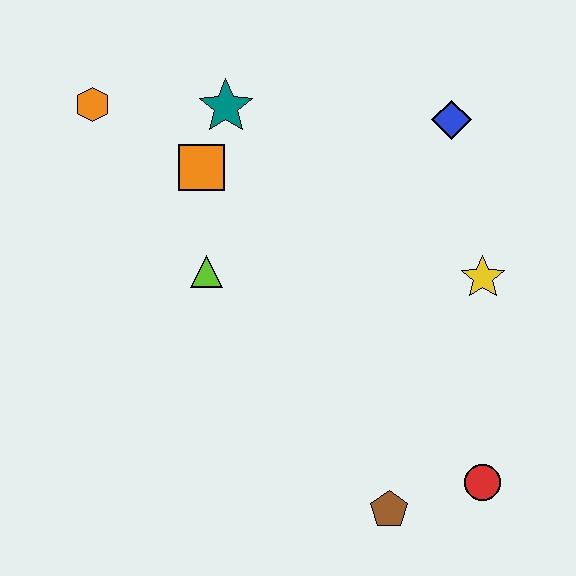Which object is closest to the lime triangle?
The orange square is closest to the lime triangle.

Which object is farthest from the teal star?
The red circle is farthest from the teal star.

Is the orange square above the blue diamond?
No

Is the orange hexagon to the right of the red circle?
No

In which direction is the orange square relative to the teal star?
The orange square is below the teal star.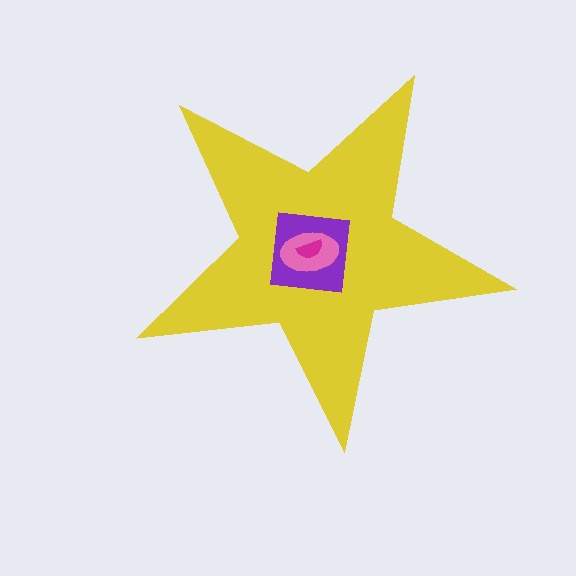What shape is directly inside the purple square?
The pink ellipse.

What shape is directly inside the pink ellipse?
The magenta semicircle.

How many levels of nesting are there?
4.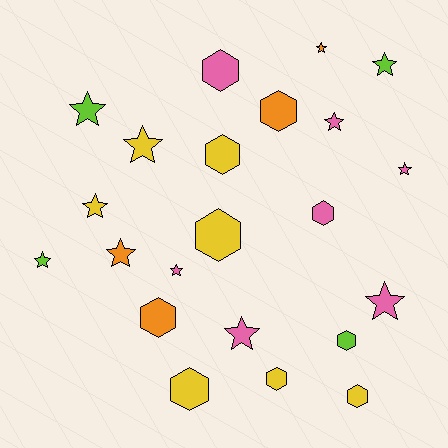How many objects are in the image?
There are 22 objects.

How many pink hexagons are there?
There are 2 pink hexagons.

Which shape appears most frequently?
Star, with 12 objects.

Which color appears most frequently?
Yellow, with 7 objects.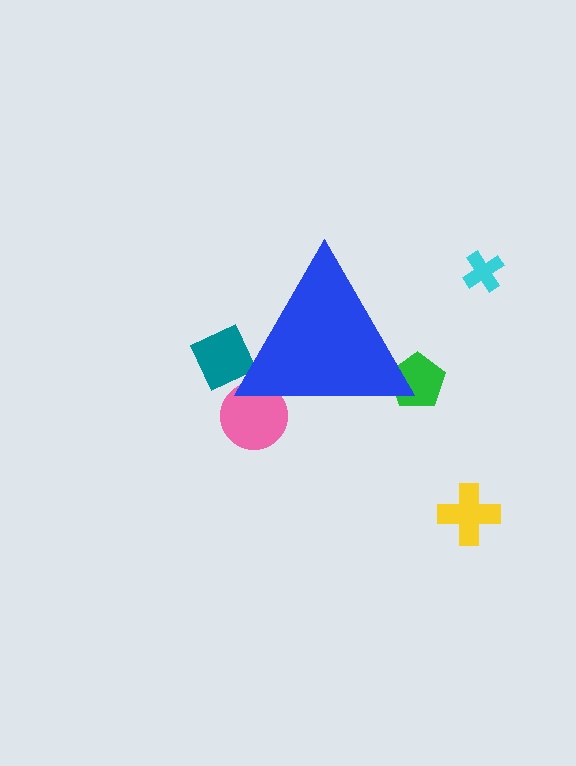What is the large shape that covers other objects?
A blue triangle.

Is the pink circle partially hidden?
Yes, the pink circle is partially hidden behind the blue triangle.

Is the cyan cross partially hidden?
No, the cyan cross is fully visible.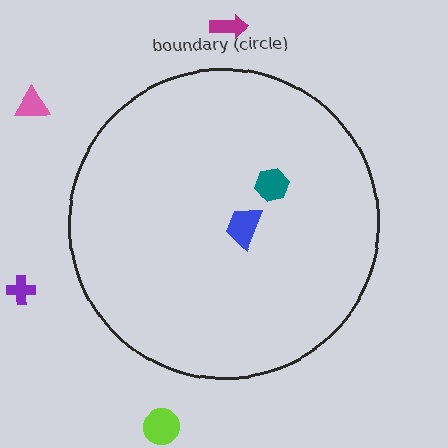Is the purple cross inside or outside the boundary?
Outside.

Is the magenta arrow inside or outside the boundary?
Outside.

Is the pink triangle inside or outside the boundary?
Outside.